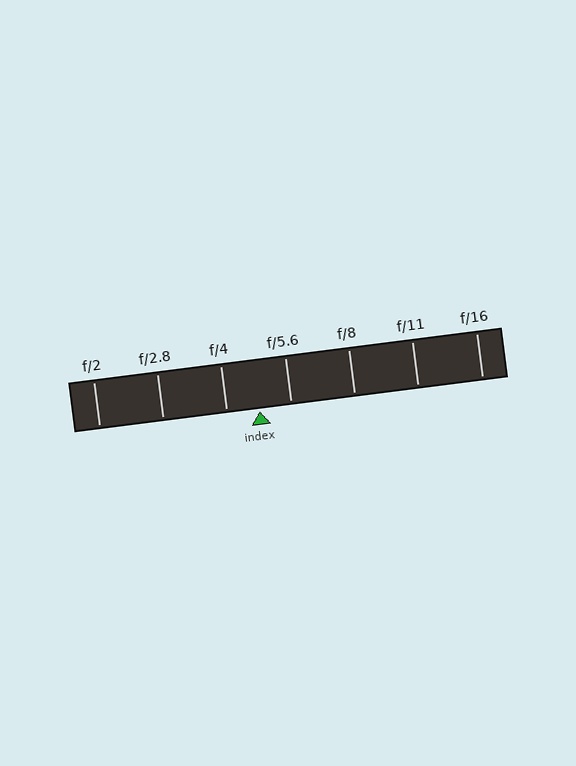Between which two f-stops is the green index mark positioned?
The index mark is between f/4 and f/5.6.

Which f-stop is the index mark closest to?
The index mark is closest to f/5.6.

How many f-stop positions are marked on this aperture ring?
There are 7 f-stop positions marked.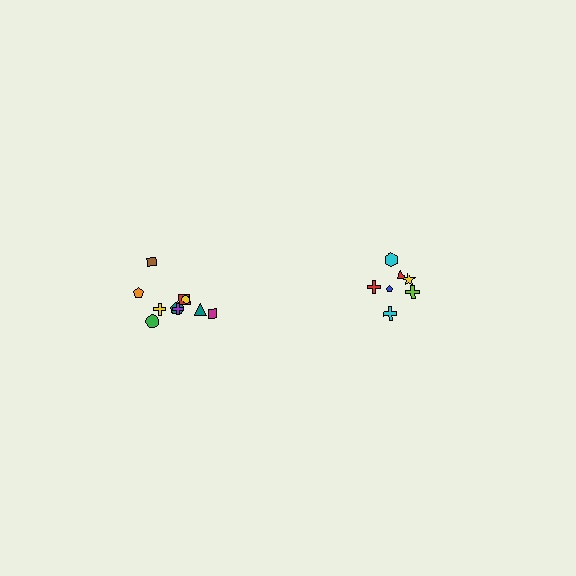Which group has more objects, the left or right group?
The left group.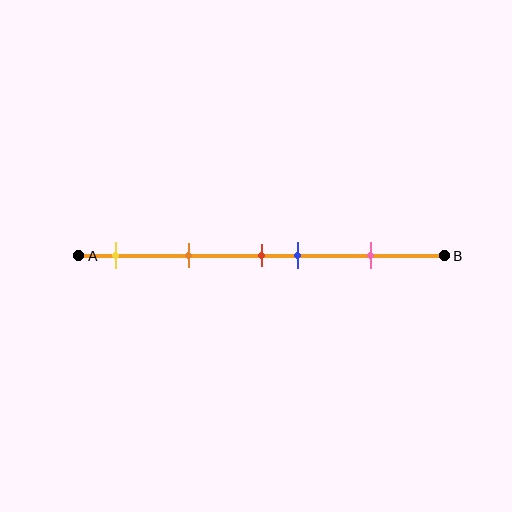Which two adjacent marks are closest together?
The red and blue marks are the closest adjacent pair.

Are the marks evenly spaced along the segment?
No, the marks are not evenly spaced.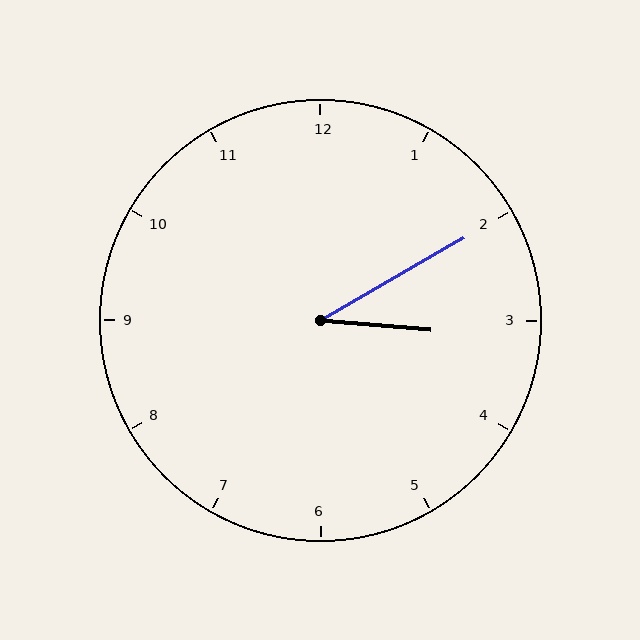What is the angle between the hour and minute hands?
Approximately 35 degrees.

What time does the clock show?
3:10.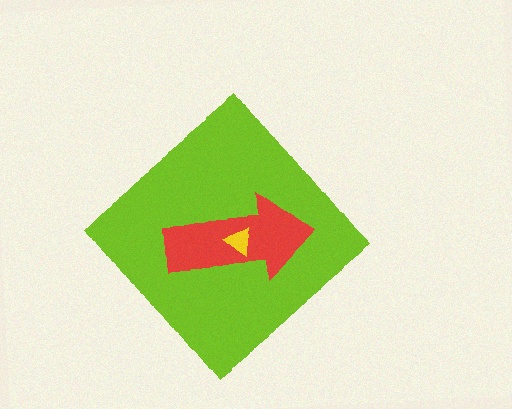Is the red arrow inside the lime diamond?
Yes.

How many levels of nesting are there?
3.